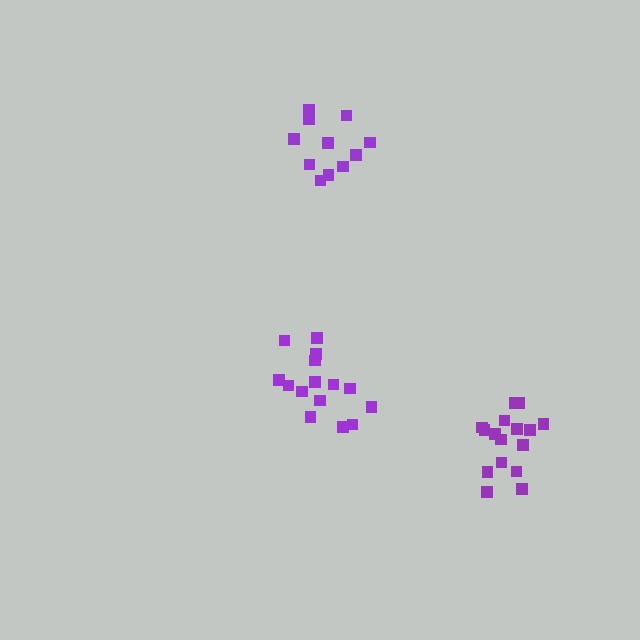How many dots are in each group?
Group 1: 15 dots, Group 2: 16 dots, Group 3: 11 dots (42 total).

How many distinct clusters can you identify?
There are 3 distinct clusters.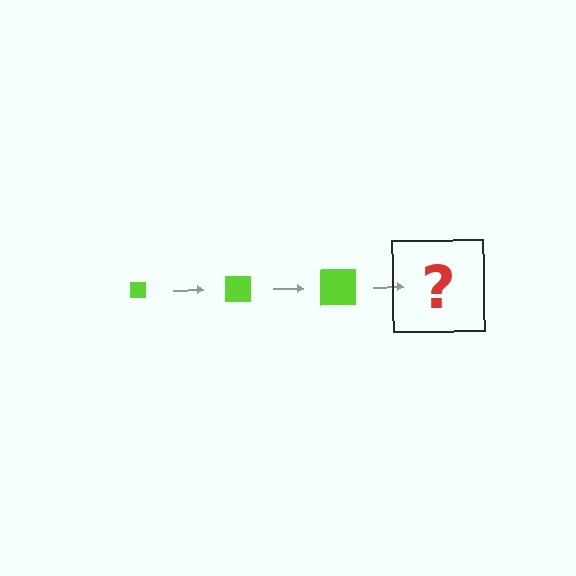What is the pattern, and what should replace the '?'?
The pattern is that the square gets progressively larger each step. The '?' should be a lime square, larger than the previous one.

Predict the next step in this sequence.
The next step is a lime square, larger than the previous one.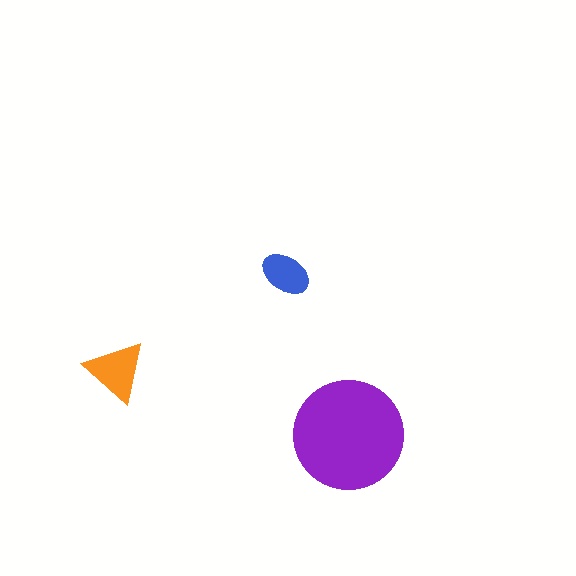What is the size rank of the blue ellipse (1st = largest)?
3rd.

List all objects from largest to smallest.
The purple circle, the orange triangle, the blue ellipse.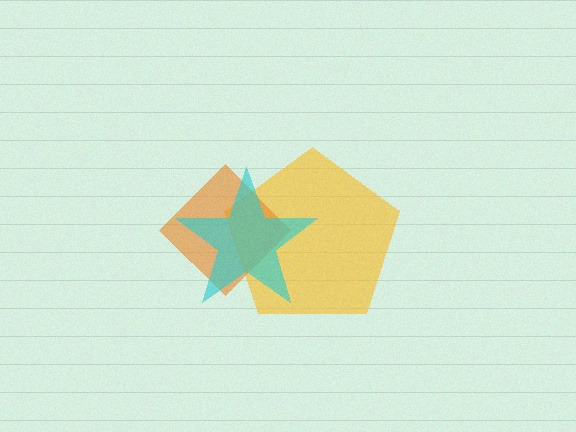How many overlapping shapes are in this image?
There are 3 overlapping shapes in the image.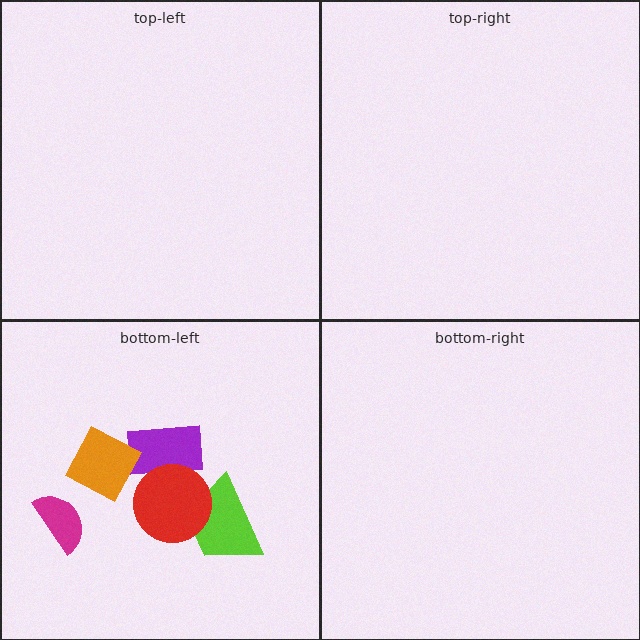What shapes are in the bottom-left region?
The purple rectangle, the magenta semicircle, the lime trapezoid, the orange diamond, the red circle.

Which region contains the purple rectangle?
The bottom-left region.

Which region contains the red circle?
The bottom-left region.